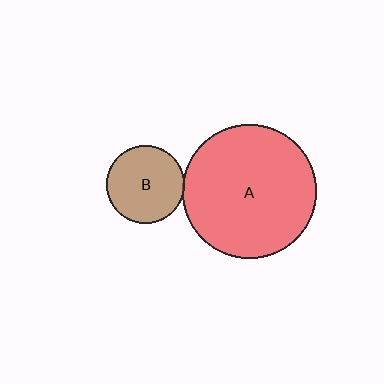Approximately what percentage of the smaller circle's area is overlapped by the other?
Approximately 5%.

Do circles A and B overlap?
Yes.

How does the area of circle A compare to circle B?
Approximately 2.9 times.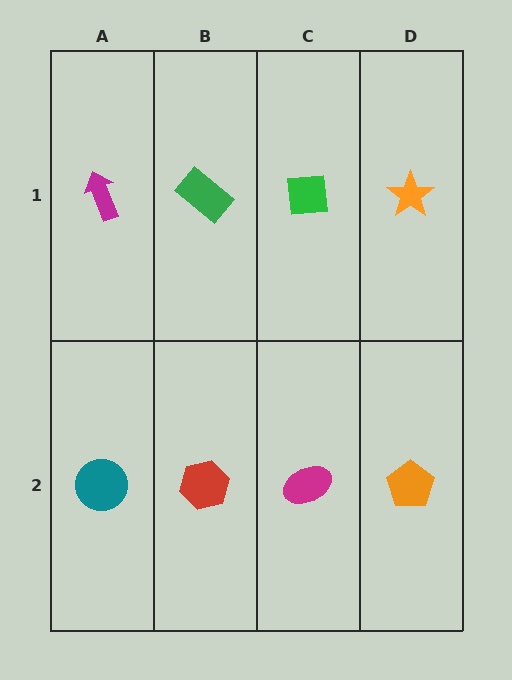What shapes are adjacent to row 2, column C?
A green square (row 1, column C), a red hexagon (row 2, column B), an orange pentagon (row 2, column D).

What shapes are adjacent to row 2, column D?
An orange star (row 1, column D), a magenta ellipse (row 2, column C).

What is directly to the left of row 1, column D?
A green square.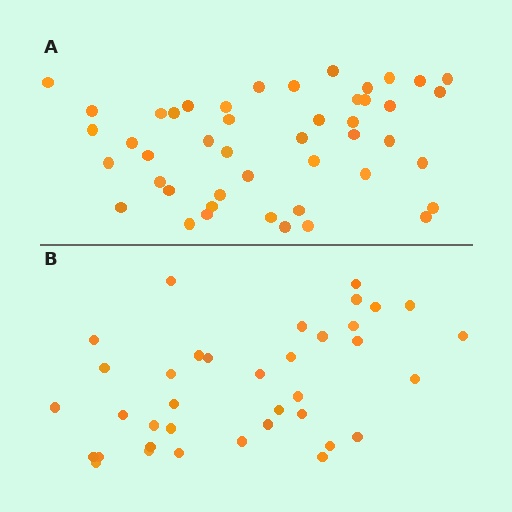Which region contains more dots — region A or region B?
Region A (the top region) has more dots.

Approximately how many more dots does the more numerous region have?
Region A has roughly 8 or so more dots than region B.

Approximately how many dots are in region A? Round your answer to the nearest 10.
About 50 dots. (The exact count is 46, which rounds to 50.)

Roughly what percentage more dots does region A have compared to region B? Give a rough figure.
About 25% more.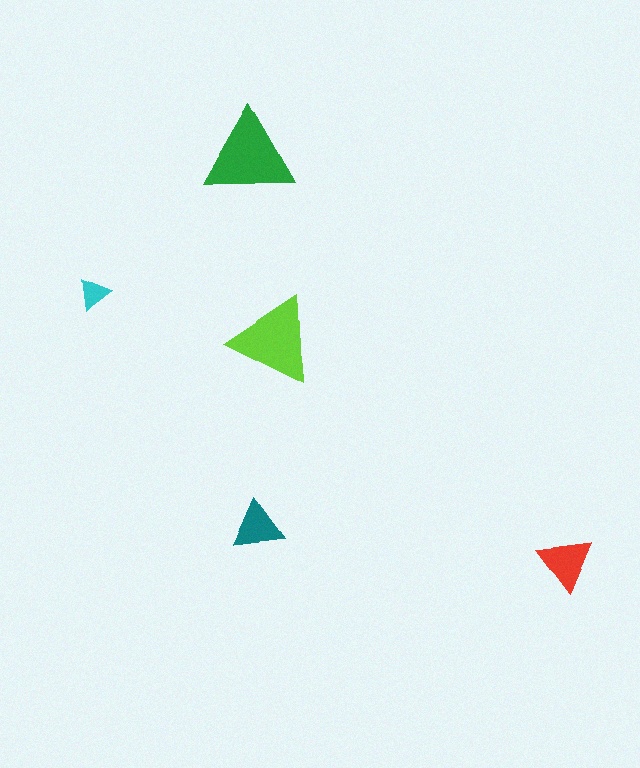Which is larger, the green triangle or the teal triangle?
The green one.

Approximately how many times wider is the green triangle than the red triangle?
About 1.5 times wider.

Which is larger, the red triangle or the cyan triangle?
The red one.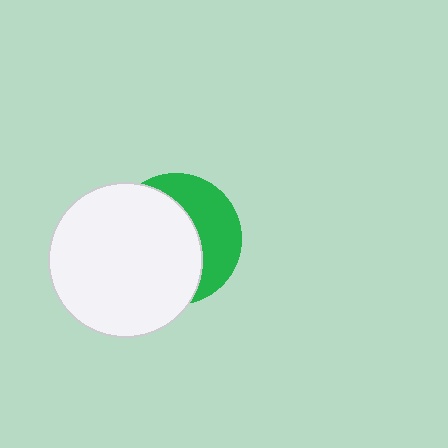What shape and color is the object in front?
The object in front is a white circle.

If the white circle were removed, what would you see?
You would see the complete green circle.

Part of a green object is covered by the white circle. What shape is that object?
It is a circle.